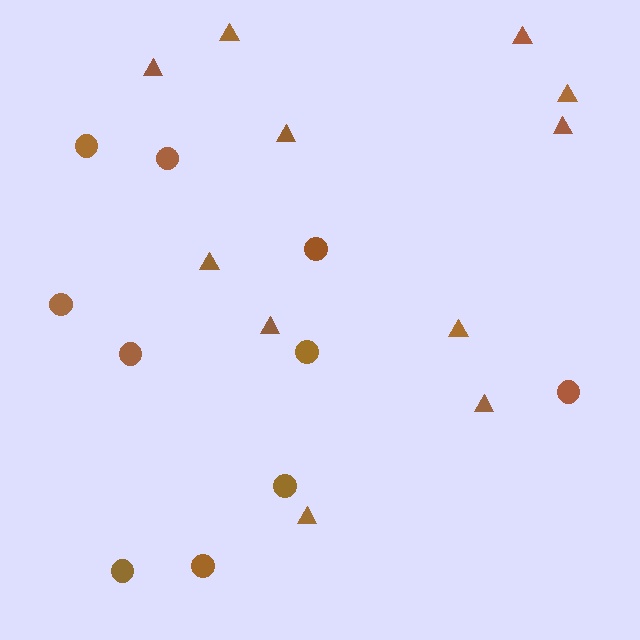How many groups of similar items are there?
There are 2 groups: one group of circles (10) and one group of triangles (11).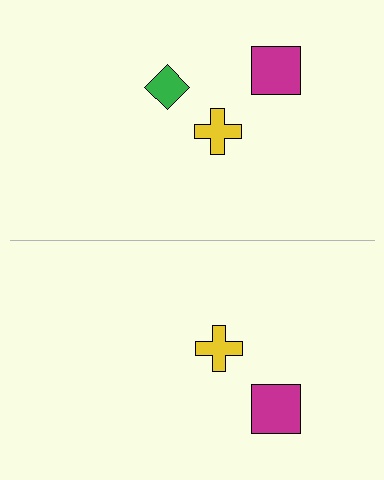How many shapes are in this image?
There are 5 shapes in this image.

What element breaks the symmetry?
A green diamond is missing from the bottom side.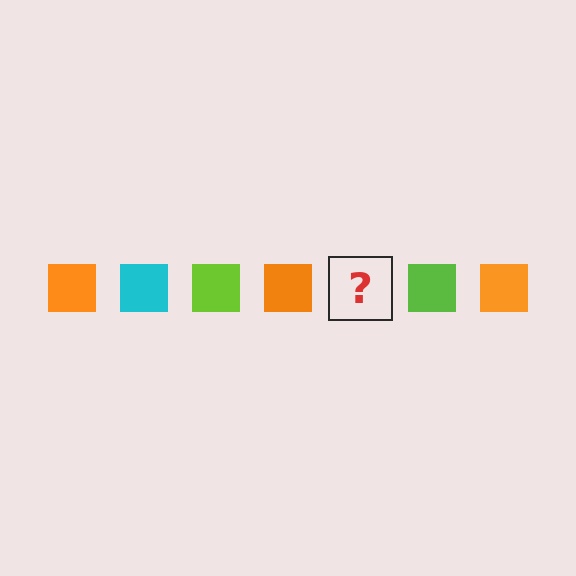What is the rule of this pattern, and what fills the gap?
The rule is that the pattern cycles through orange, cyan, lime squares. The gap should be filled with a cyan square.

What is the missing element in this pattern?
The missing element is a cyan square.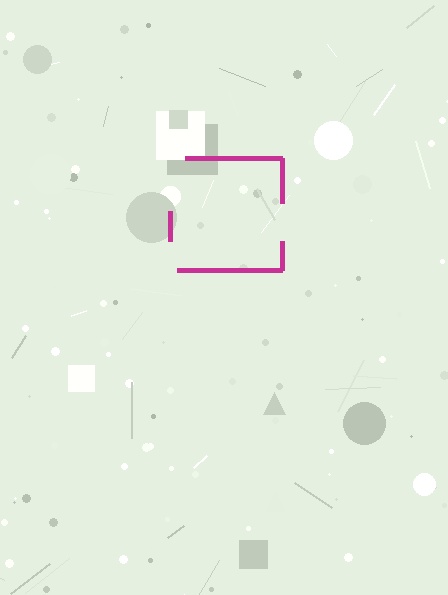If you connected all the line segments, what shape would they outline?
They would outline a square.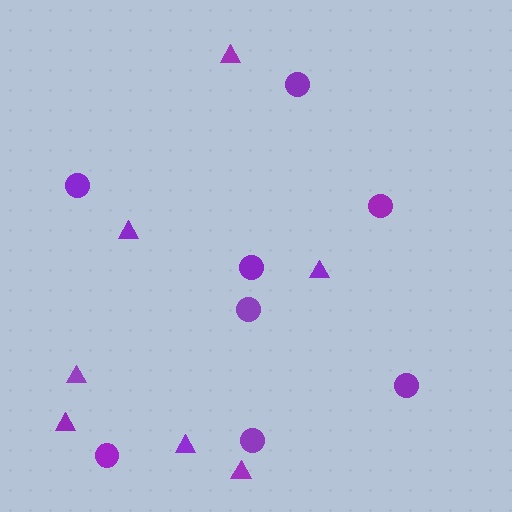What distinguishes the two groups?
There are 2 groups: one group of triangles (7) and one group of circles (8).